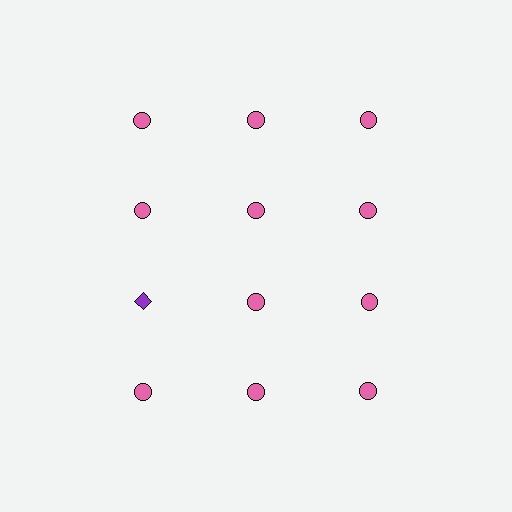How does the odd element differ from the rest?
It differs in both color (purple instead of pink) and shape (diamond instead of circle).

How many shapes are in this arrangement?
There are 12 shapes arranged in a grid pattern.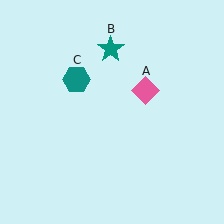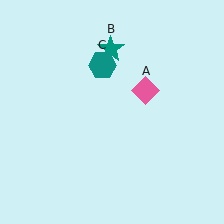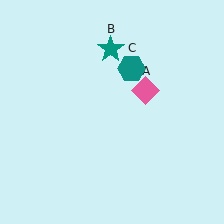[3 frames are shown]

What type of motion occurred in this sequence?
The teal hexagon (object C) rotated clockwise around the center of the scene.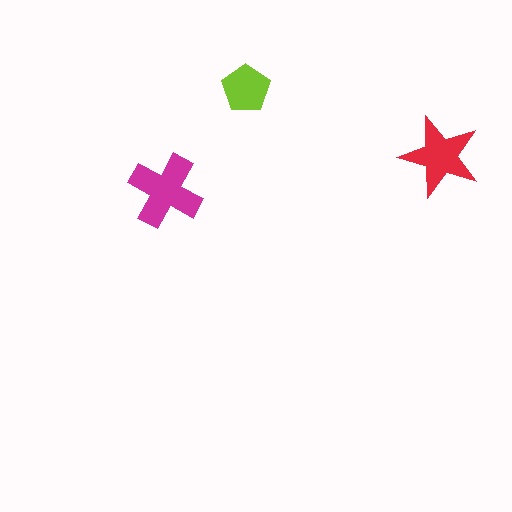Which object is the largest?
The magenta cross.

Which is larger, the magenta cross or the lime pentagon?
The magenta cross.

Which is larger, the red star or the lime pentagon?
The red star.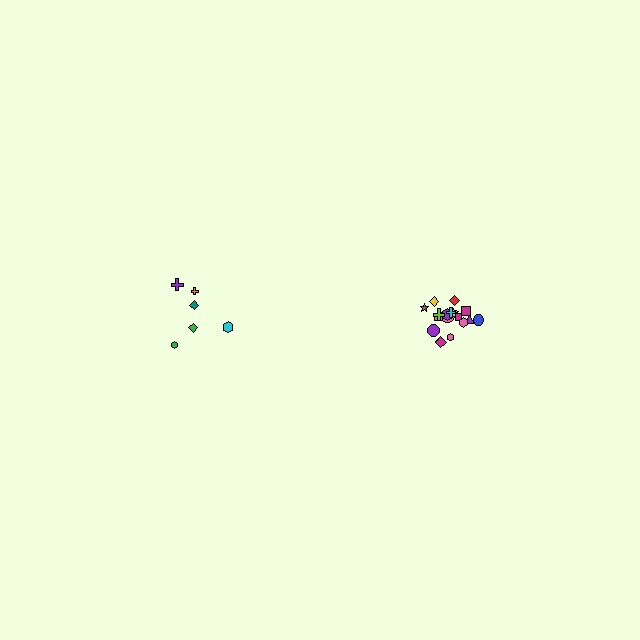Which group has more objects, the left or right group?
The right group.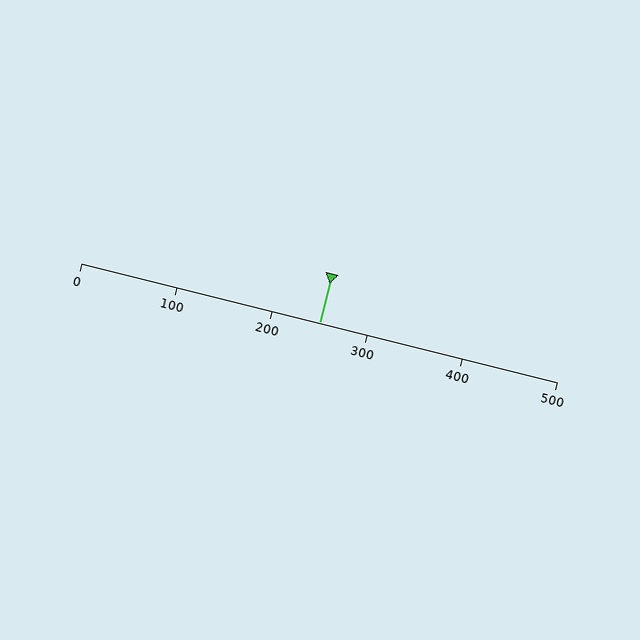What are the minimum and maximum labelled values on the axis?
The axis runs from 0 to 500.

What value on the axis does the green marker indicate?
The marker indicates approximately 250.